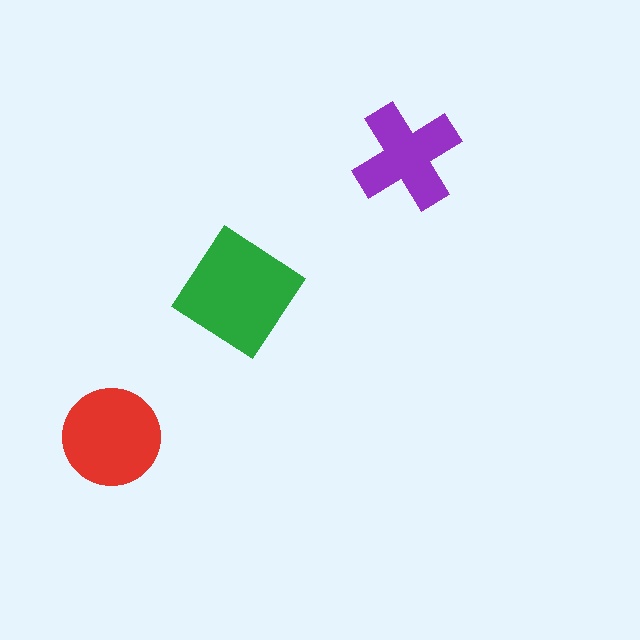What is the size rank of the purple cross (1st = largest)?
3rd.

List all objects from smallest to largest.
The purple cross, the red circle, the green diamond.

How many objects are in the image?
There are 3 objects in the image.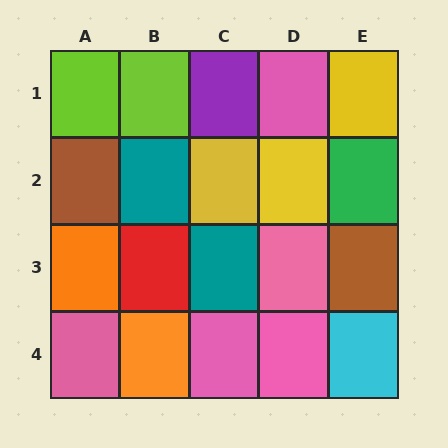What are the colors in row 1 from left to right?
Lime, lime, purple, pink, yellow.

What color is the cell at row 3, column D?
Pink.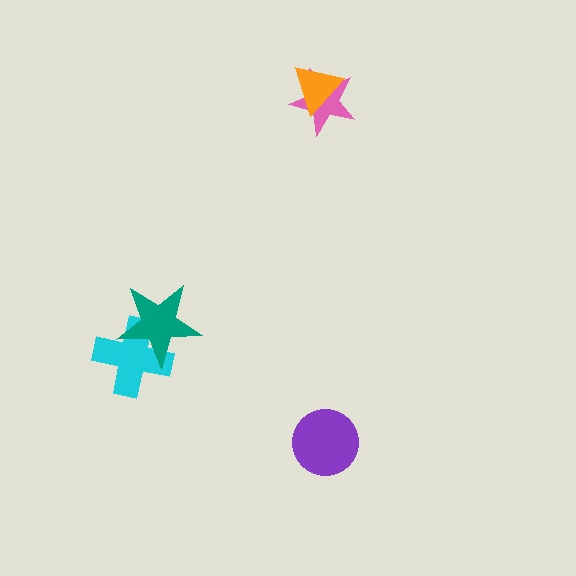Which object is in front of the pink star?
The orange triangle is in front of the pink star.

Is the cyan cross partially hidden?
Yes, it is partially covered by another shape.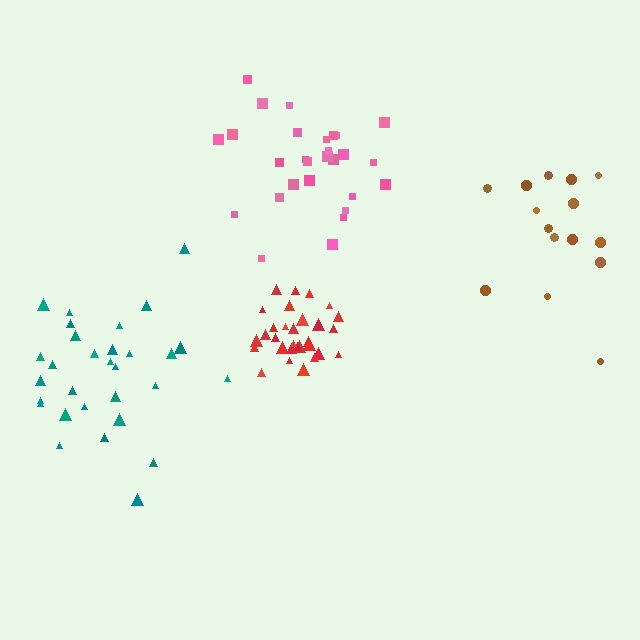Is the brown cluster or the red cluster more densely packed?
Red.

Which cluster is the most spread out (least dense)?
Brown.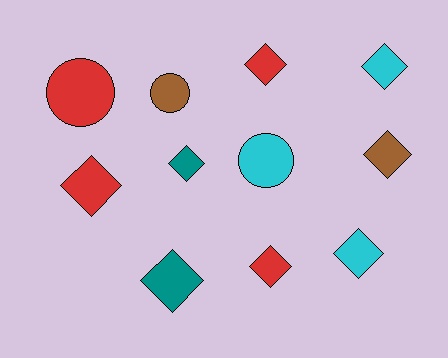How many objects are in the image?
There are 11 objects.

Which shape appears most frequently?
Diamond, with 8 objects.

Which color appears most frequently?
Red, with 4 objects.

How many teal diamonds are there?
There are 2 teal diamonds.